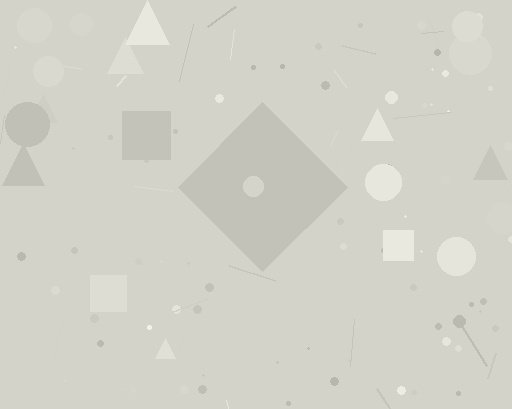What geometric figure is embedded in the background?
A diamond is embedded in the background.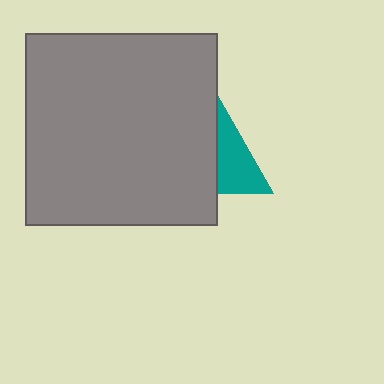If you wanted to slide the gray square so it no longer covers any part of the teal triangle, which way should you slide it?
Slide it left — that is the most direct way to separate the two shapes.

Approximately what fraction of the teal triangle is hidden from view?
Roughly 52% of the teal triangle is hidden behind the gray square.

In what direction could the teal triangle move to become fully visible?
The teal triangle could move right. That would shift it out from behind the gray square entirely.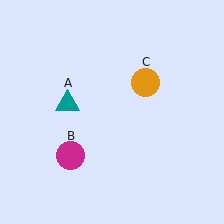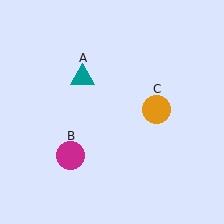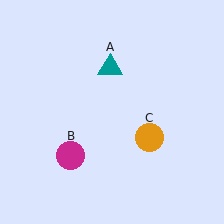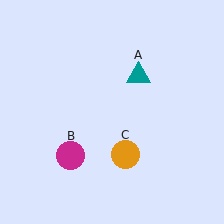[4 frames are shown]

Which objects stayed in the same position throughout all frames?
Magenta circle (object B) remained stationary.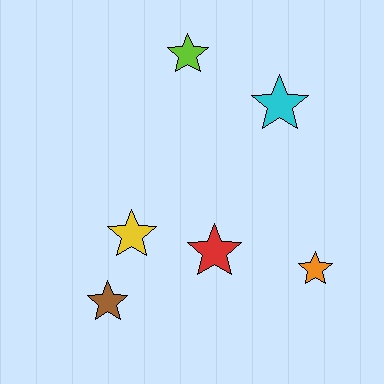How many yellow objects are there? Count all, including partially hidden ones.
There is 1 yellow object.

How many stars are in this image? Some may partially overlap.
There are 6 stars.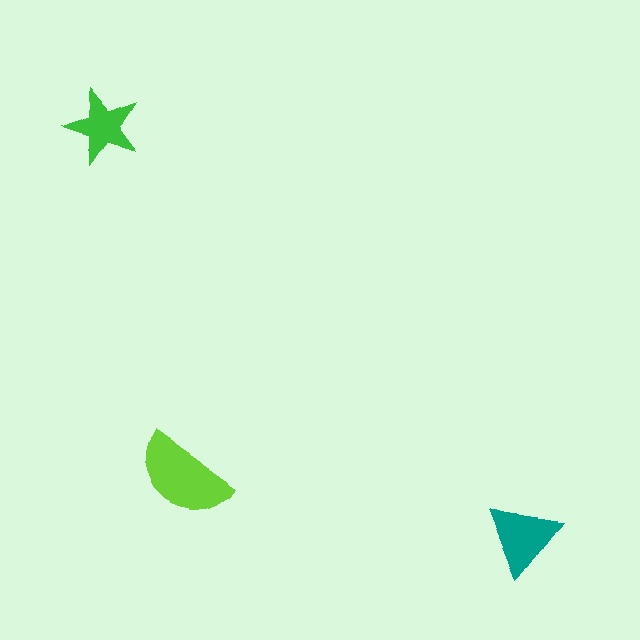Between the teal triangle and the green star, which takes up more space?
The teal triangle.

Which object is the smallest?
The green star.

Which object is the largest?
The lime semicircle.